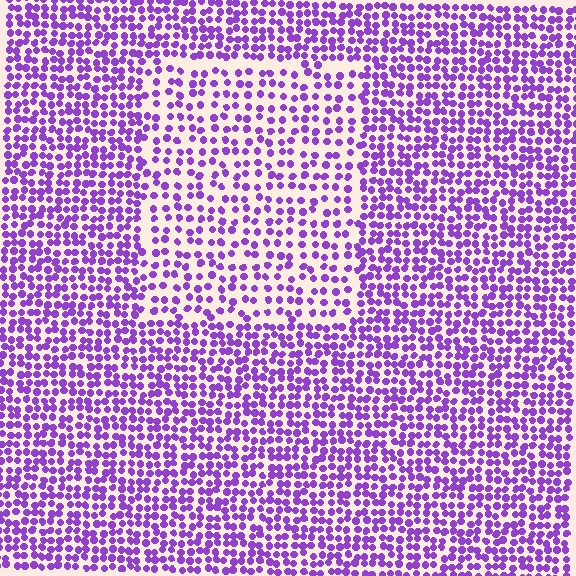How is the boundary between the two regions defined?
The boundary is defined by a change in element density (approximately 1.7x ratio). All elements are the same color, size, and shape.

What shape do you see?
I see a rectangle.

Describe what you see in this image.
The image contains small purple elements arranged at two different densities. A rectangle-shaped region is visible where the elements are less densely packed than the surrounding area.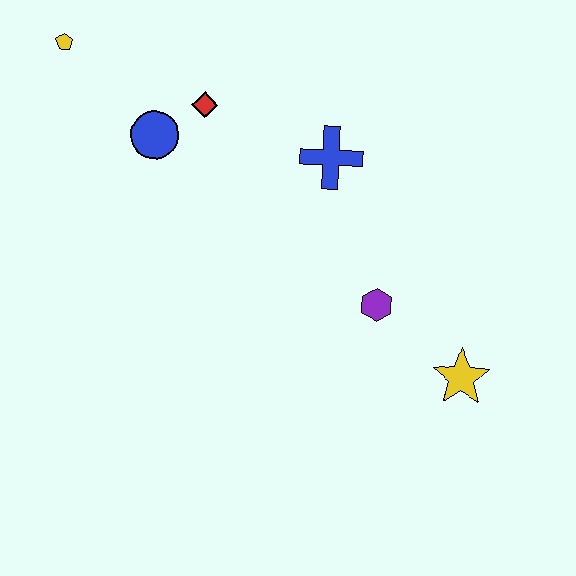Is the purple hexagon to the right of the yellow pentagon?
Yes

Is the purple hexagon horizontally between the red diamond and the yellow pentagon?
No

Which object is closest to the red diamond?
The blue circle is closest to the red diamond.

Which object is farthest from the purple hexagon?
The yellow pentagon is farthest from the purple hexagon.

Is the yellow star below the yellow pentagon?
Yes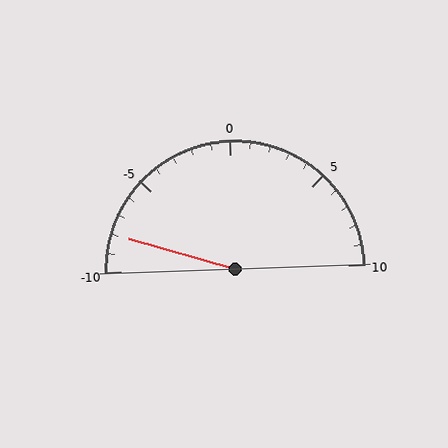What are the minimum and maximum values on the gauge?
The gauge ranges from -10 to 10.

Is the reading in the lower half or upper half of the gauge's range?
The reading is in the lower half of the range (-10 to 10).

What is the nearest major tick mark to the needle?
The nearest major tick mark is -10.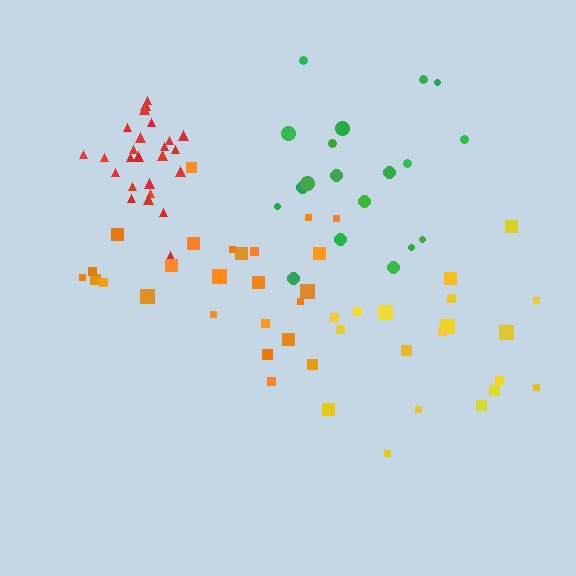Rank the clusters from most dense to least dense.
red, green, orange, yellow.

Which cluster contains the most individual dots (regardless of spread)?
Red (25).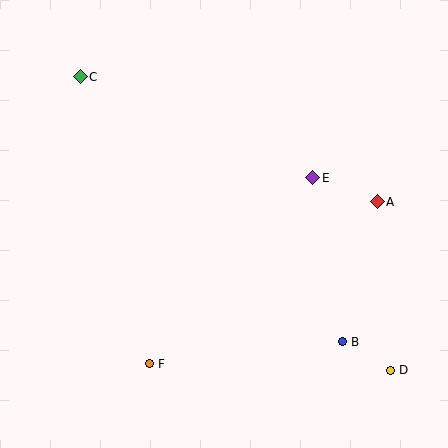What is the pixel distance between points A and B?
The distance between A and B is 144 pixels.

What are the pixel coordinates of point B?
Point B is at (342, 342).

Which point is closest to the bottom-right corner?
Point D is closest to the bottom-right corner.